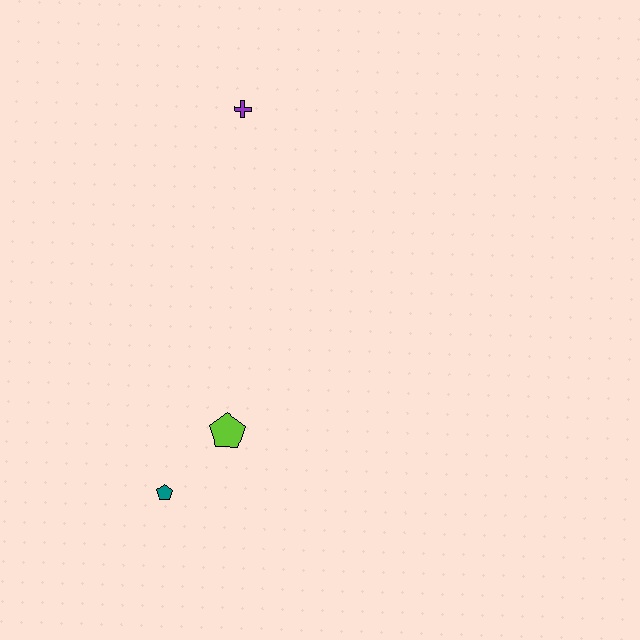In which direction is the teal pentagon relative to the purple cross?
The teal pentagon is below the purple cross.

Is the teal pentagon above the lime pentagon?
No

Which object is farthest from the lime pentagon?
The purple cross is farthest from the lime pentagon.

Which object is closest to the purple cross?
The lime pentagon is closest to the purple cross.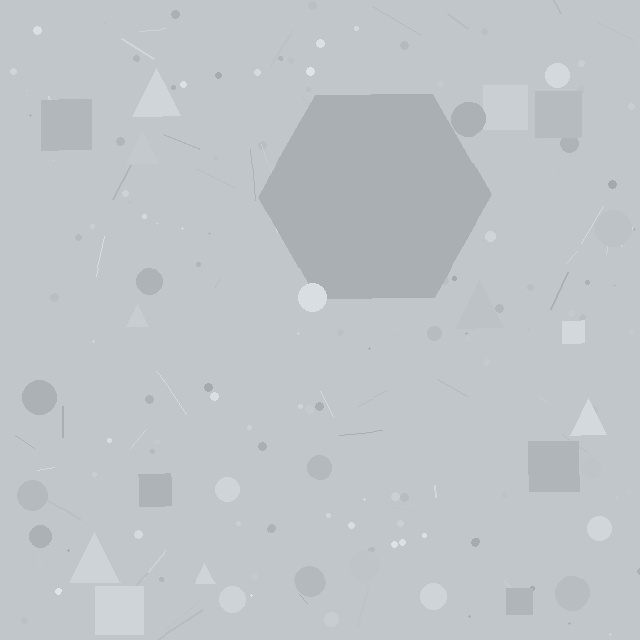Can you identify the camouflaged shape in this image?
The camouflaged shape is a hexagon.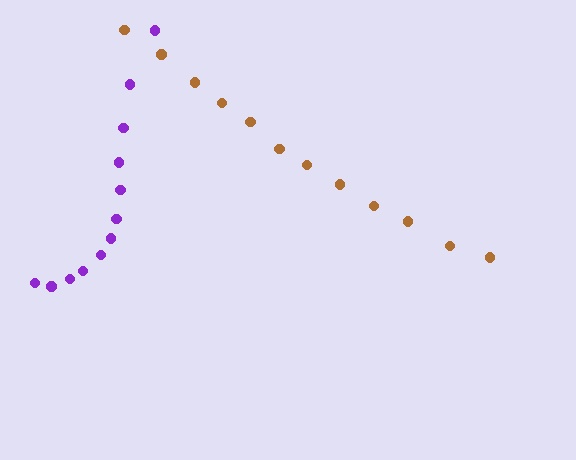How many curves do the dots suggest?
There are 2 distinct paths.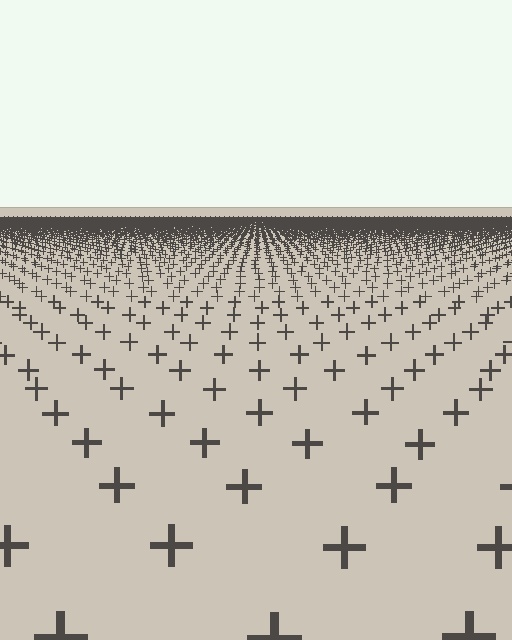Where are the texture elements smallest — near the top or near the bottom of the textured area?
Near the top.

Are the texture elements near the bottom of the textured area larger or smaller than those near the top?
Larger. Near the bottom, elements are closer to the viewer and appear at a bigger on-screen size.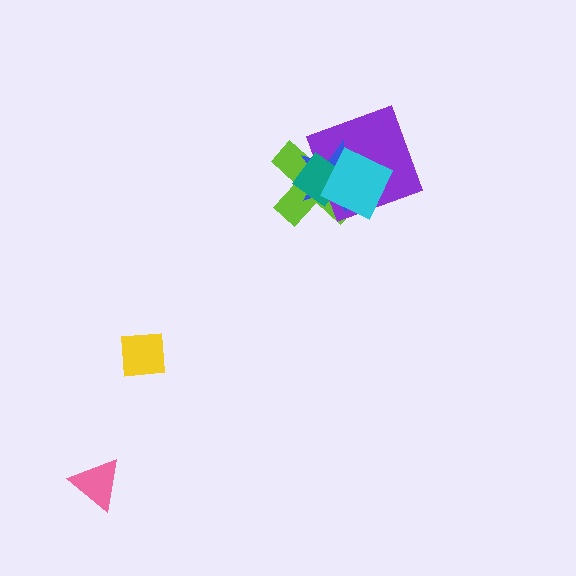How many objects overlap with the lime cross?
4 objects overlap with the lime cross.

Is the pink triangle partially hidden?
No, no other shape covers it.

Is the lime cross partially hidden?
Yes, it is partially covered by another shape.